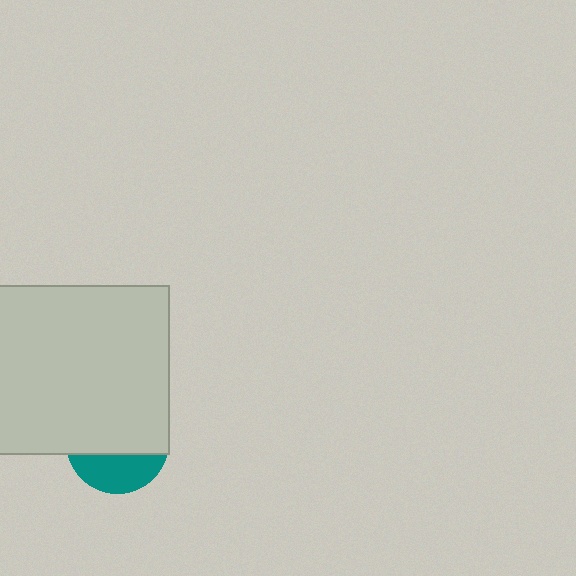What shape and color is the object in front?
The object in front is a light gray rectangle.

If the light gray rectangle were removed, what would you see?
You would see the complete teal circle.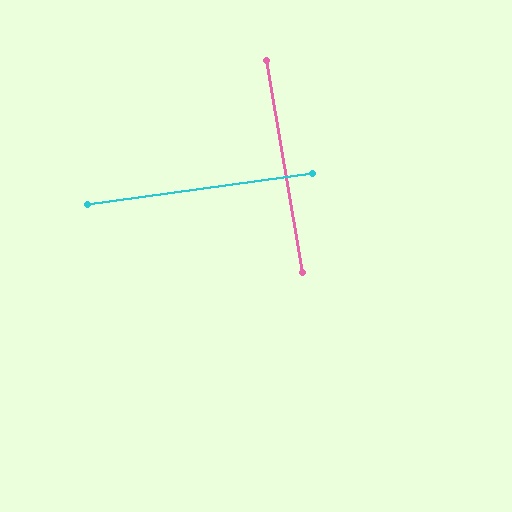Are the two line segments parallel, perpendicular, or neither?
Perpendicular — they meet at approximately 88°.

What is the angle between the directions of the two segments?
Approximately 88 degrees.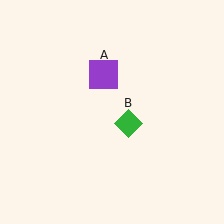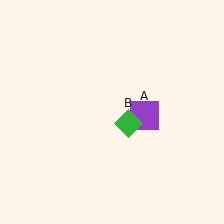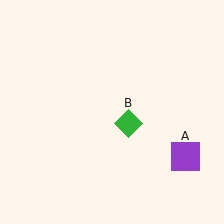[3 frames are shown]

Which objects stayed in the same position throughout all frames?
Green diamond (object B) remained stationary.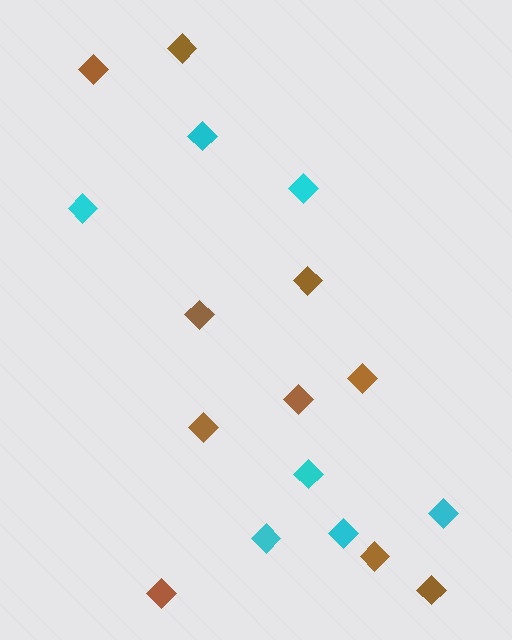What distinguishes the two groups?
There are 2 groups: one group of brown diamonds (10) and one group of cyan diamonds (7).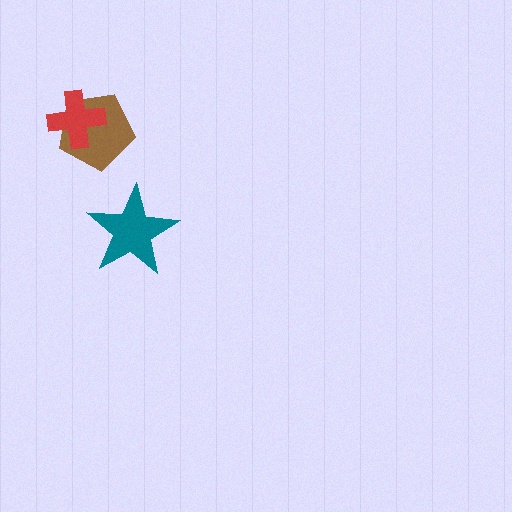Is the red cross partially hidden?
No, no other shape covers it.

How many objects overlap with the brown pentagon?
1 object overlaps with the brown pentagon.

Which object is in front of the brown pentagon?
The red cross is in front of the brown pentagon.